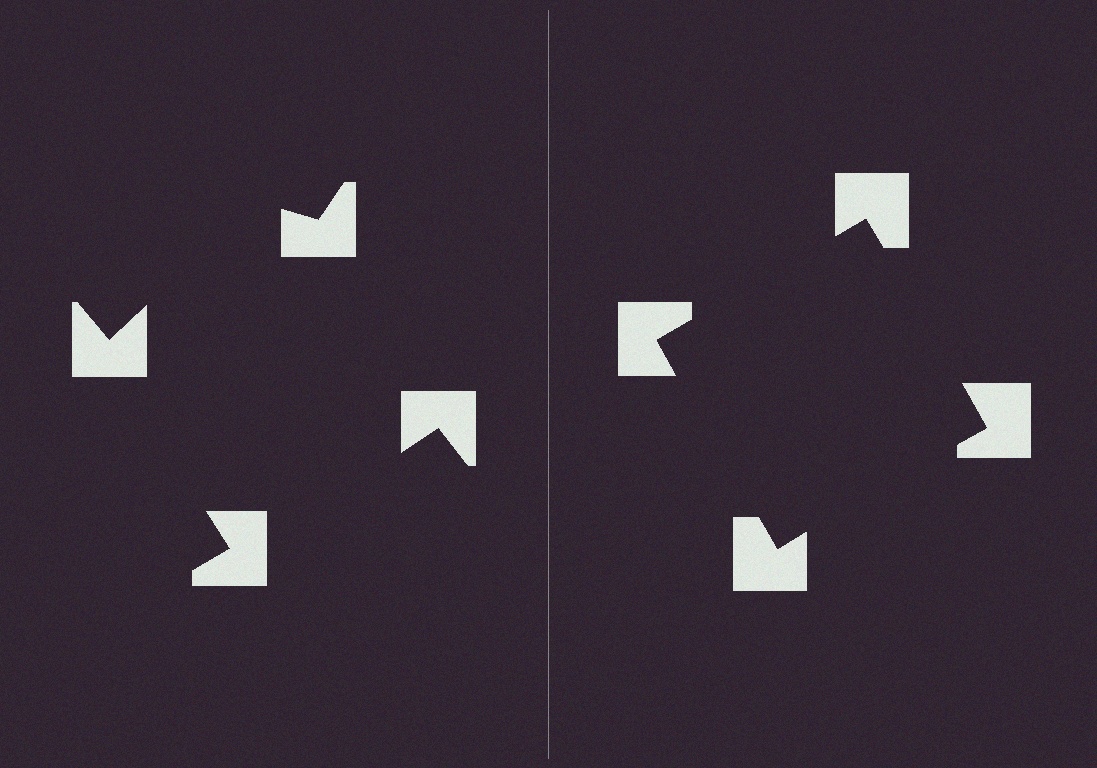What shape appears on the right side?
An illusory square.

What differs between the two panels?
The notched squares are positioned identically on both sides; only the wedge orientations differ. On the right they align to a square; on the left they are misaligned.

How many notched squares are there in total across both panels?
8 — 4 on each side.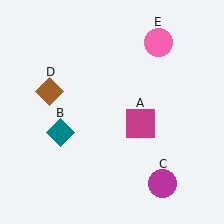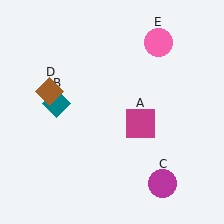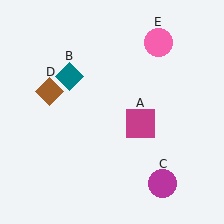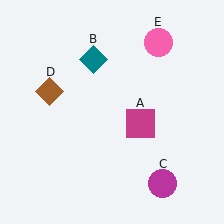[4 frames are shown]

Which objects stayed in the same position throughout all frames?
Magenta square (object A) and magenta circle (object C) and brown diamond (object D) and pink circle (object E) remained stationary.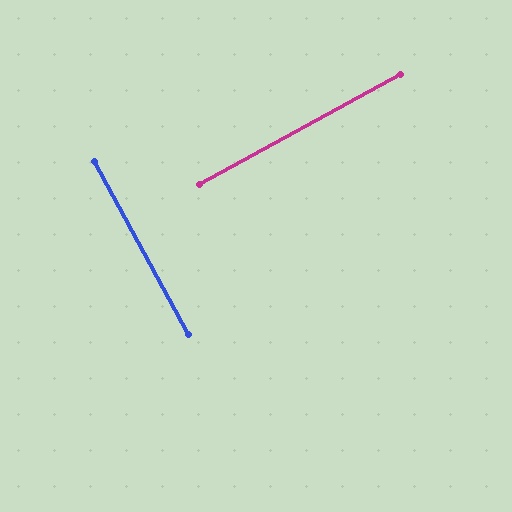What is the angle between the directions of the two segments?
Approximately 90 degrees.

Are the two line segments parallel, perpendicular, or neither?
Perpendicular — they meet at approximately 90°.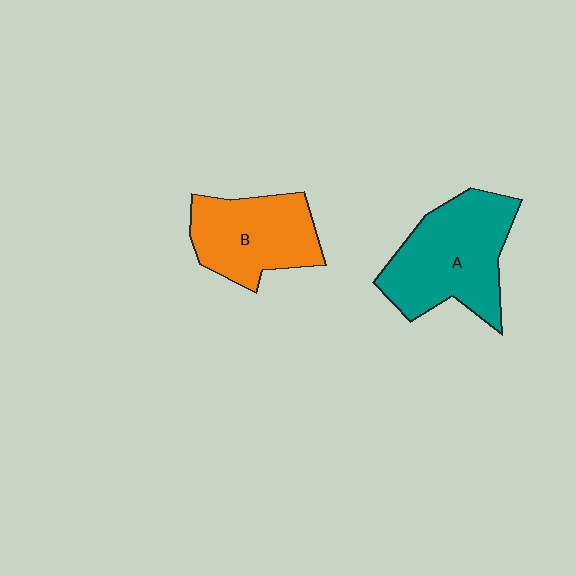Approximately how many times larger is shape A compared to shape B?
Approximately 1.3 times.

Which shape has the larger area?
Shape A (teal).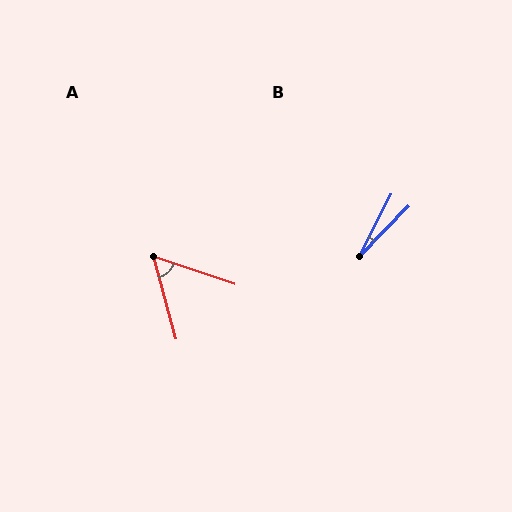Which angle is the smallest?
B, at approximately 18 degrees.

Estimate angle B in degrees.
Approximately 18 degrees.